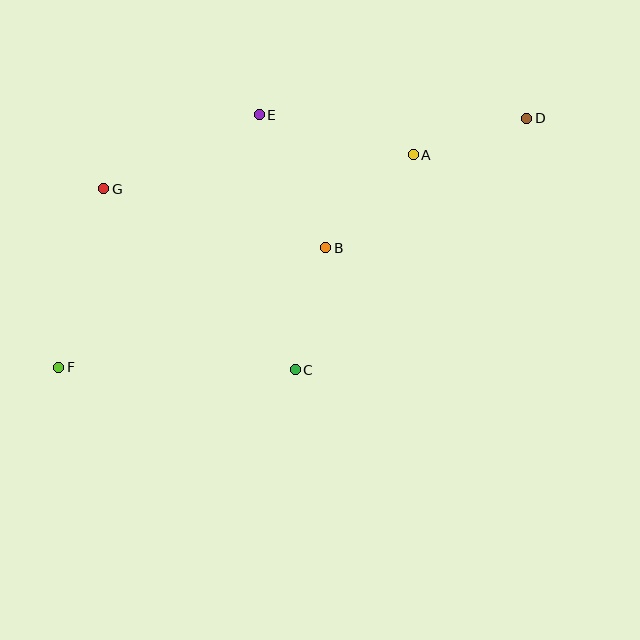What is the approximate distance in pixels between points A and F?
The distance between A and F is approximately 413 pixels.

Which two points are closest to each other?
Points A and D are closest to each other.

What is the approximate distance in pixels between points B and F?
The distance between B and F is approximately 293 pixels.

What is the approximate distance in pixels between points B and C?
The distance between B and C is approximately 126 pixels.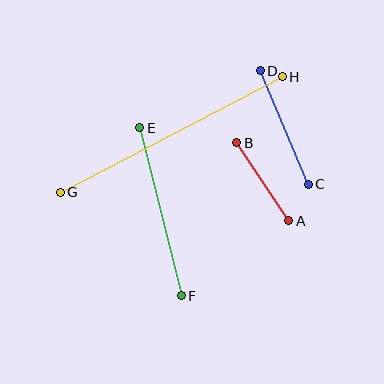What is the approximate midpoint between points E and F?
The midpoint is at approximately (161, 212) pixels.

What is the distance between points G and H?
The distance is approximately 251 pixels.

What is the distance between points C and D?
The distance is approximately 123 pixels.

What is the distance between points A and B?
The distance is approximately 94 pixels.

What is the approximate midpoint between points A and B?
The midpoint is at approximately (263, 182) pixels.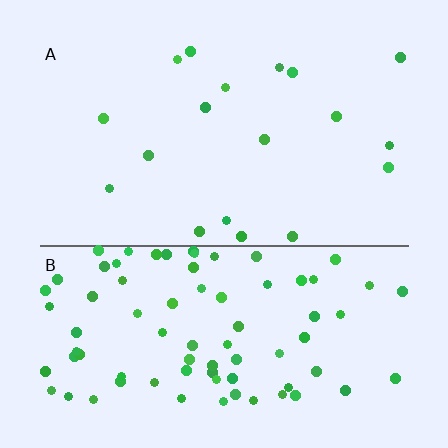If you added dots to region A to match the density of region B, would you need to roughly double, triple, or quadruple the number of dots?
Approximately quadruple.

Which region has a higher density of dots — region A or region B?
B (the bottom).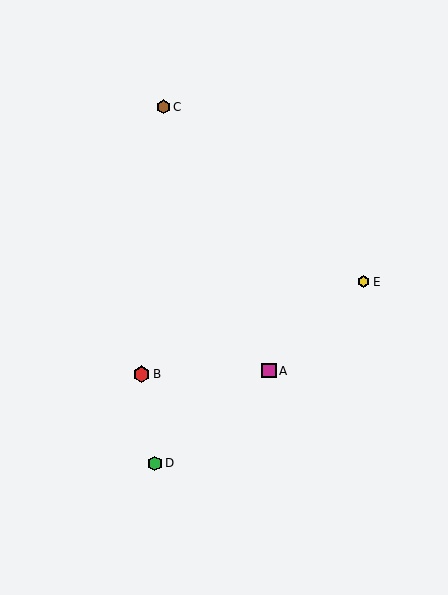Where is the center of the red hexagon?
The center of the red hexagon is at (141, 374).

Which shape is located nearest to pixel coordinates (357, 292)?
The yellow hexagon (labeled E) at (364, 282) is nearest to that location.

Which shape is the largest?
The red hexagon (labeled B) is the largest.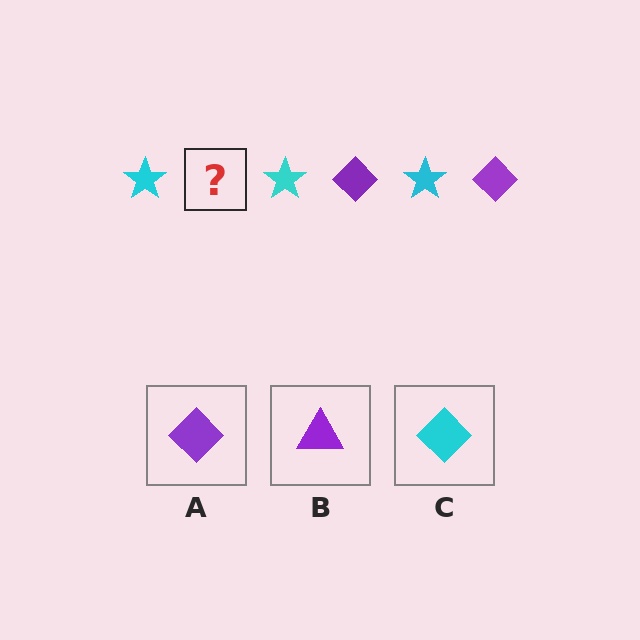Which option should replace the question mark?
Option A.